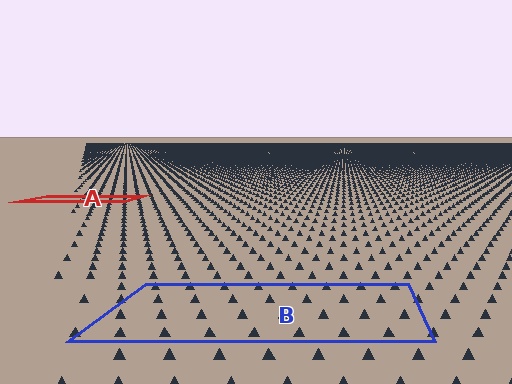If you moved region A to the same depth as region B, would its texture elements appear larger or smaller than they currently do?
They would appear larger. At a closer depth, the same texture elements are projected at a bigger on-screen size.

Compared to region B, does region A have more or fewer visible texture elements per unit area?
Region A has more texture elements per unit area — they are packed more densely because it is farther away.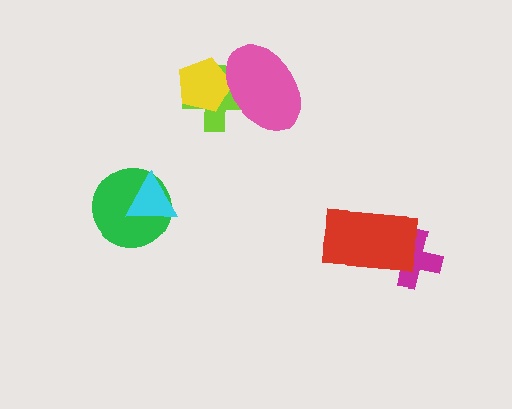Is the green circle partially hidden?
Yes, it is partially covered by another shape.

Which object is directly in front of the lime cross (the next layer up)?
The yellow pentagon is directly in front of the lime cross.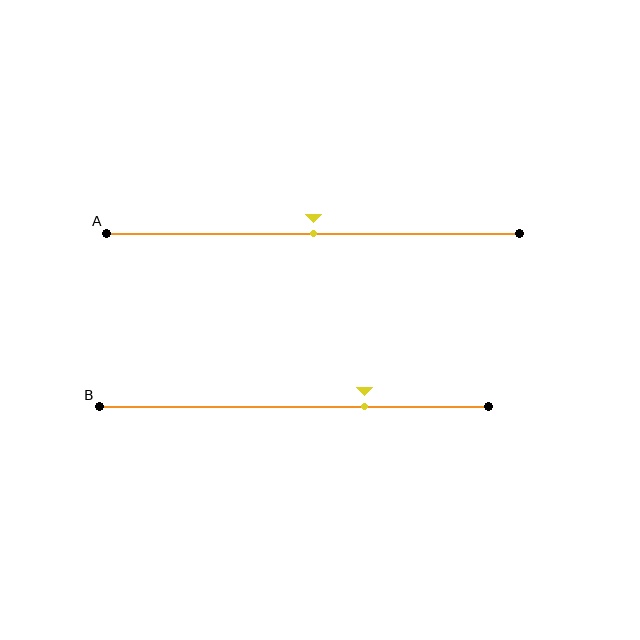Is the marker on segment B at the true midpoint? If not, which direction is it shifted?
No, the marker on segment B is shifted to the right by about 18% of the segment length.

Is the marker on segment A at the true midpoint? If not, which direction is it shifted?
Yes, the marker on segment A is at the true midpoint.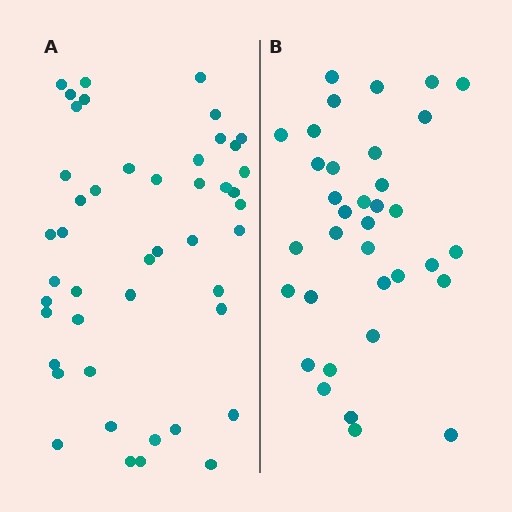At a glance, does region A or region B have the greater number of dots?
Region A (the left region) has more dots.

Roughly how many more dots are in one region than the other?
Region A has roughly 12 or so more dots than region B.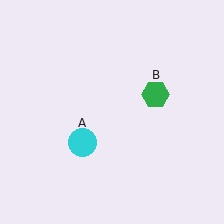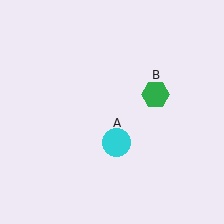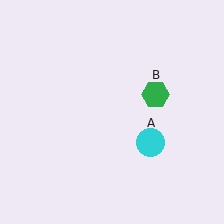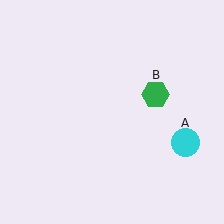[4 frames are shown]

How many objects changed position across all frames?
1 object changed position: cyan circle (object A).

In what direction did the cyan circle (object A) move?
The cyan circle (object A) moved right.